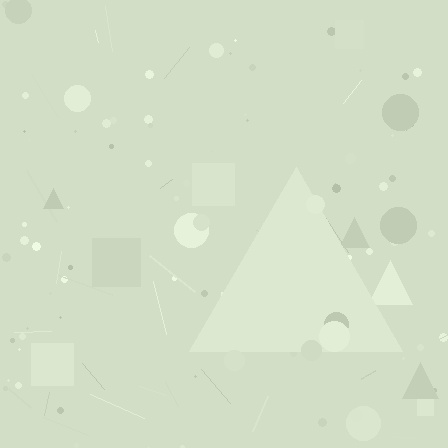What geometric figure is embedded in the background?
A triangle is embedded in the background.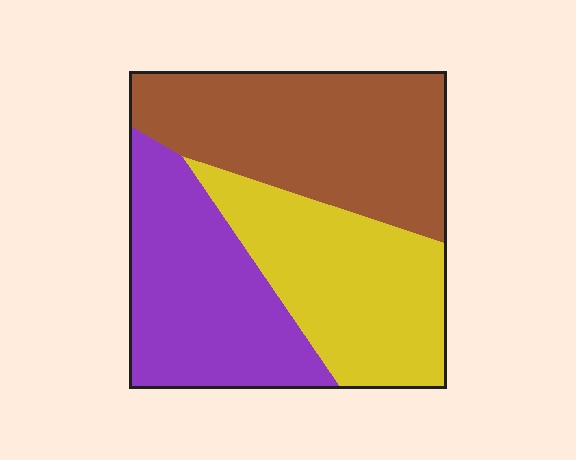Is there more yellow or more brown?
Brown.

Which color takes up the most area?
Brown, at roughly 35%.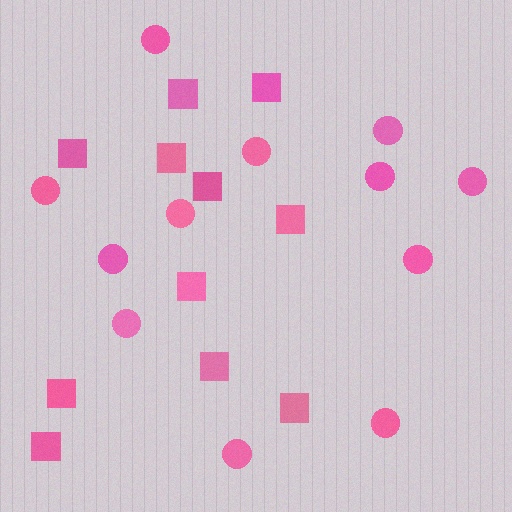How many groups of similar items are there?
There are 2 groups: one group of circles (12) and one group of squares (11).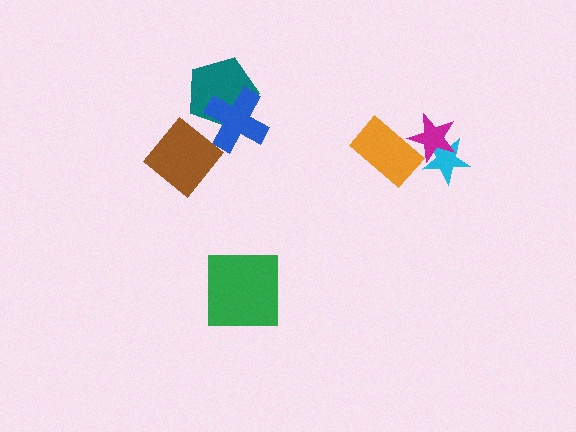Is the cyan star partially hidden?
Yes, it is partially covered by another shape.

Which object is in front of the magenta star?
The orange rectangle is in front of the magenta star.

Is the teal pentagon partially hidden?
Yes, it is partially covered by another shape.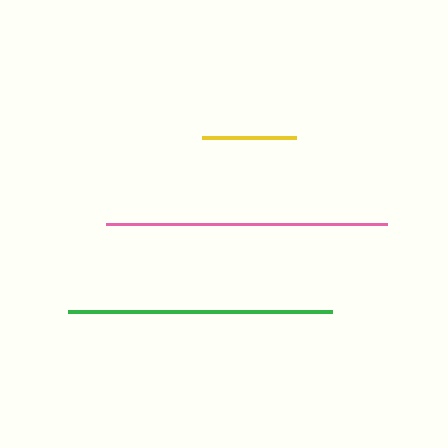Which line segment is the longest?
The pink line is the longest at approximately 280 pixels.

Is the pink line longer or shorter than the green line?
The pink line is longer than the green line.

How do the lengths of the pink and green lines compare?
The pink and green lines are approximately the same length.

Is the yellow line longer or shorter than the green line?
The green line is longer than the yellow line.